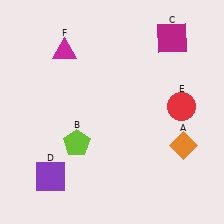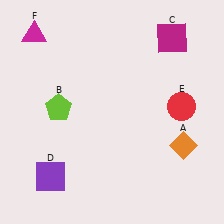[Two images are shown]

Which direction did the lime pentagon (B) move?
The lime pentagon (B) moved up.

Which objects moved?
The objects that moved are: the lime pentagon (B), the magenta triangle (F).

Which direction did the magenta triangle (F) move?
The magenta triangle (F) moved left.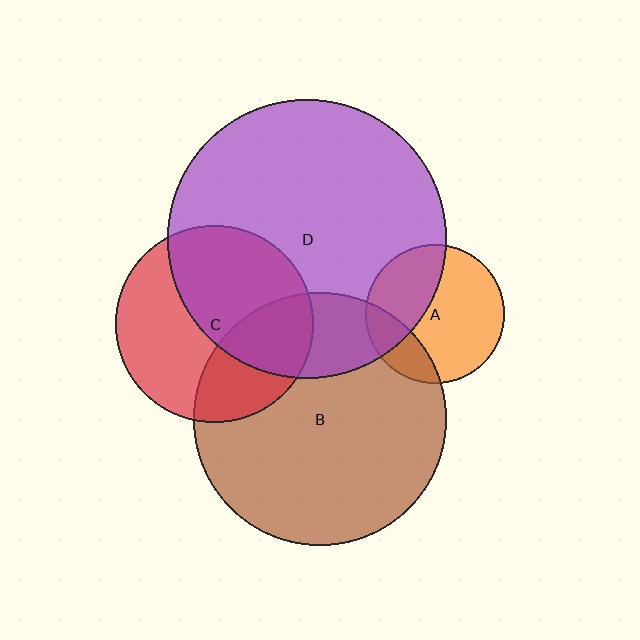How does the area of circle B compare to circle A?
Approximately 3.3 times.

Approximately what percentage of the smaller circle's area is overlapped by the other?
Approximately 35%.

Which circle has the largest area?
Circle D (purple).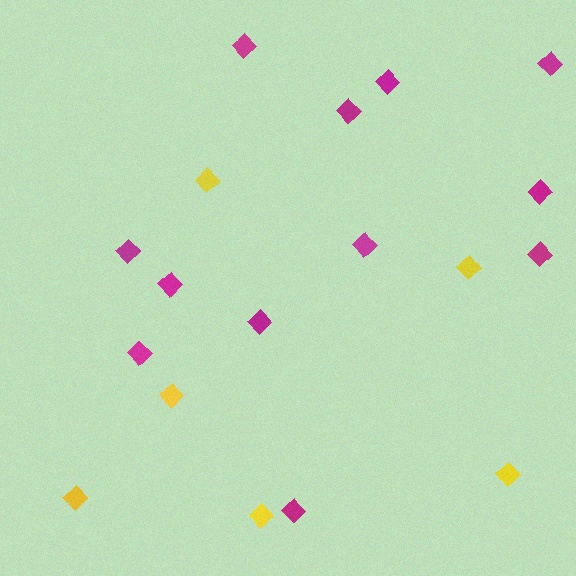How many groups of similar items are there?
There are 2 groups: one group of yellow diamonds (6) and one group of magenta diamonds (12).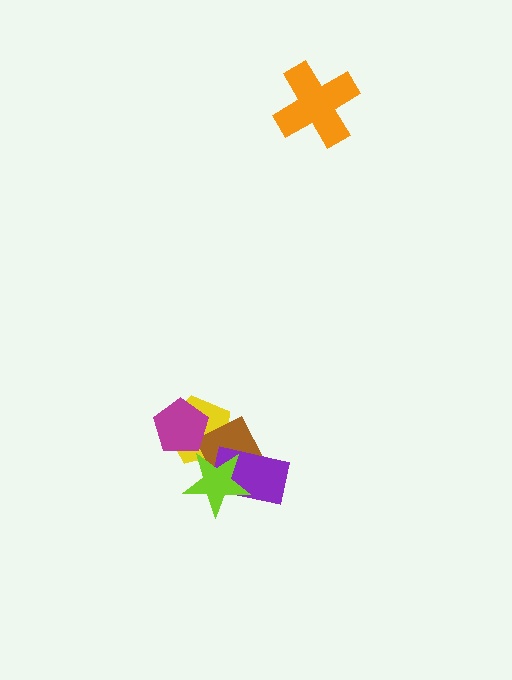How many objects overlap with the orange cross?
0 objects overlap with the orange cross.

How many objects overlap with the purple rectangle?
2 objects overlap with the purple rectangle.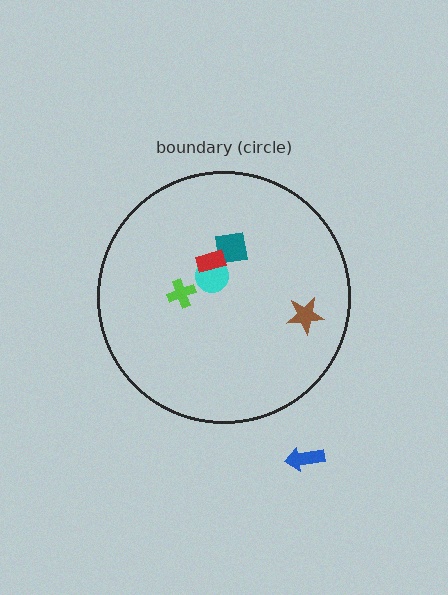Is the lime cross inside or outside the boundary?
Inside.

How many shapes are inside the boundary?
5 inside, 1 outside.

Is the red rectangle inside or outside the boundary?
Inside.